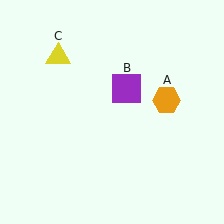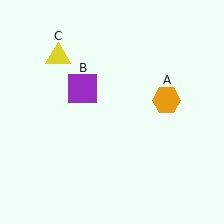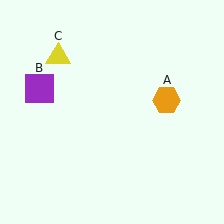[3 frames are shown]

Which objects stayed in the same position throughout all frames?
Orange hexagon (object A) and yellow triangle (object C) remained stationary.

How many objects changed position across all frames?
1 object changed position: purple square (object B).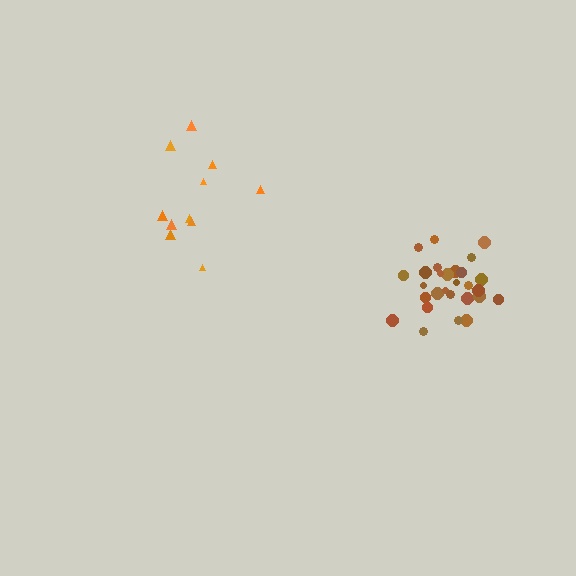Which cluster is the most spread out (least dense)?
Orange.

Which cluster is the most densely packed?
Brown.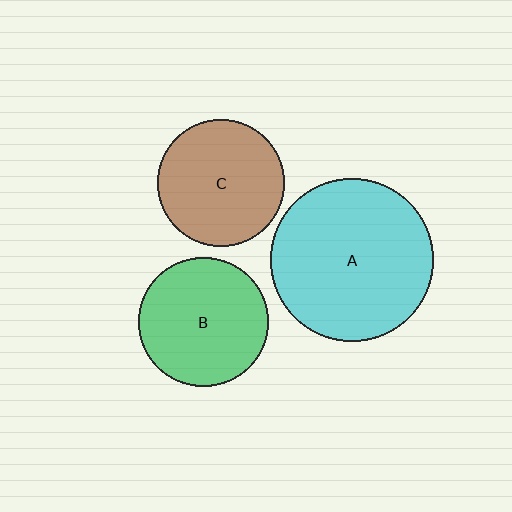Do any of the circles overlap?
No, none of the circles overlap.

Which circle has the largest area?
Circle A (cyan).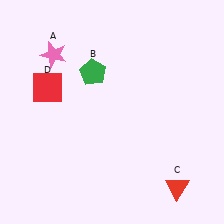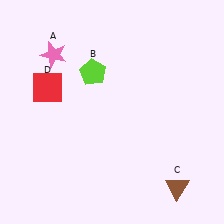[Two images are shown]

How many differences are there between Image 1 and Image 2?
There are 2 differences between the two images.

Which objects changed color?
B changed from green to lime. C changed from red to brown.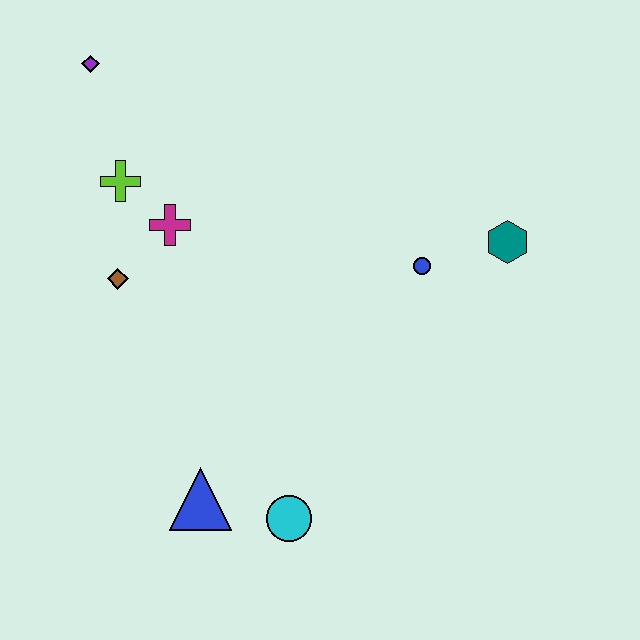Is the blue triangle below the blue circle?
Yes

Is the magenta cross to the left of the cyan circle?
Yes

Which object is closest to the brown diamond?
The magenta cross is closest to the brown diamond.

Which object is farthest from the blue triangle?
The purple diamond is farthest from the blue triangle.